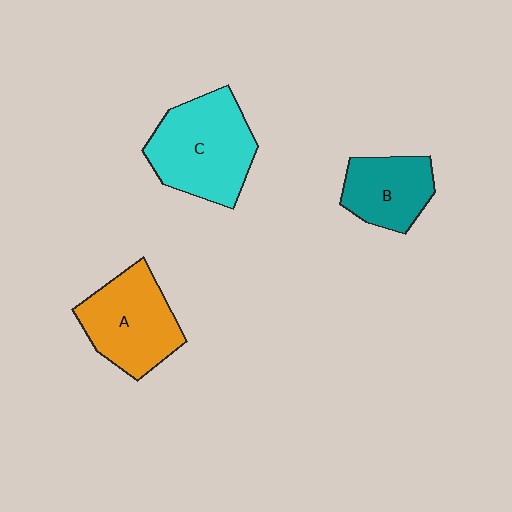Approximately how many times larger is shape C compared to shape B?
Approximately 1.6 times.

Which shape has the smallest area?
Shape B (teal).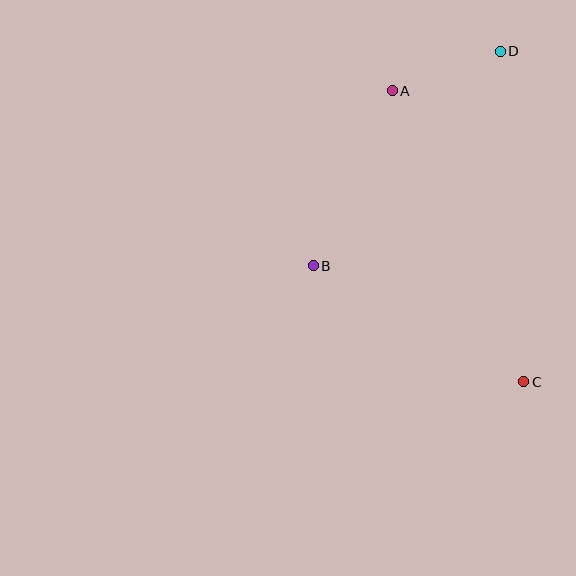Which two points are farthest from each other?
Points C and D are farthest from each other.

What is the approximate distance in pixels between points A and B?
The distance between A and B is approximately 192 pixels.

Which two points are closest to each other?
Points A and D are closest to each other.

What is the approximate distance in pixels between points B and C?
The distance between B and C is approximately 240 pixels.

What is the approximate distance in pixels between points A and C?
The distance between A and C is approximately 320 pixels.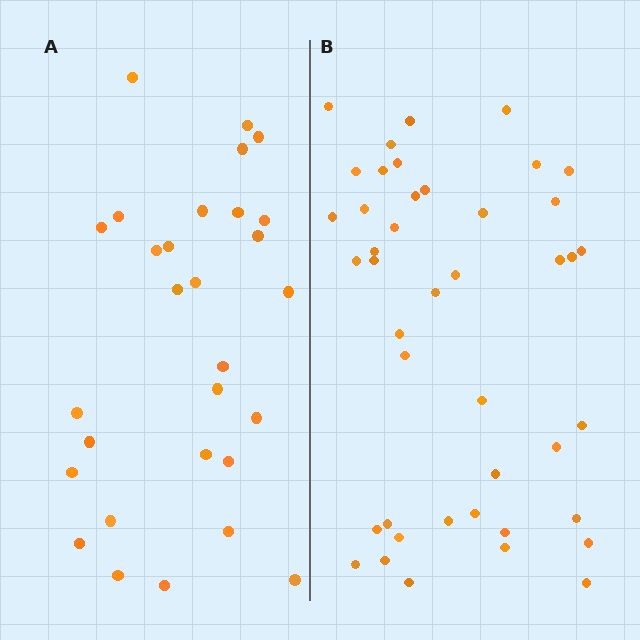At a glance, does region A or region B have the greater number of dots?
Region B (the right region) has more dots.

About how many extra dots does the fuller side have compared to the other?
Region B has approximately 15 more dots than region A.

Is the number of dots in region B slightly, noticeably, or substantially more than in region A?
Region B has substantially more. The ratio is roughly 1.5 to 1.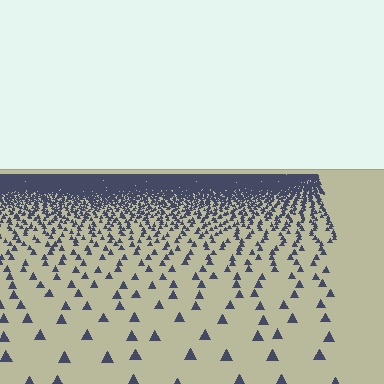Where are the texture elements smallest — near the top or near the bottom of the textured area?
Near the top.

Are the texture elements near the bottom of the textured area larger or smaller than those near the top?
Larger. Near the bottom, elements are closer to the viewer and appear at a bigger on-screen size.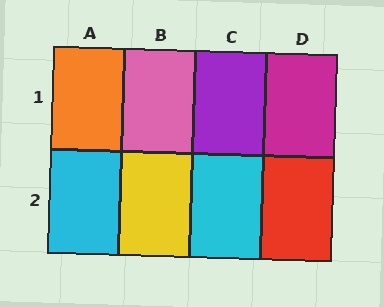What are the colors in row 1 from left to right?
Orange, pink, purple, magenta.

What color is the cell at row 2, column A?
Cyan.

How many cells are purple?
1 cell is purple.